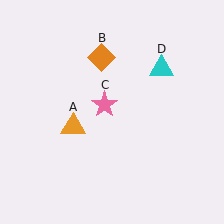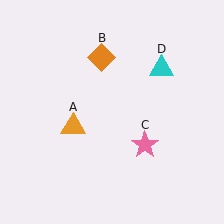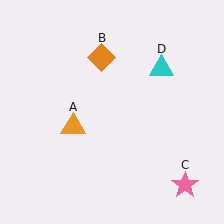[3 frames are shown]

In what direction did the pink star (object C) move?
The pink star (object C) moved down and to the right.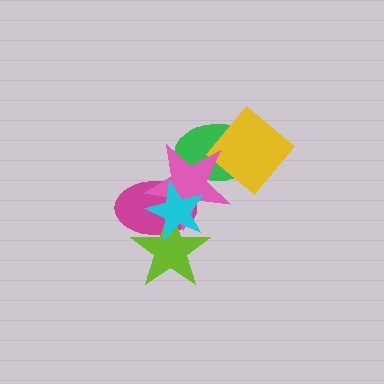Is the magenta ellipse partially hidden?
Yes, it is partially covered by another shape.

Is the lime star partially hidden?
Yes, it is partially covered by another shape.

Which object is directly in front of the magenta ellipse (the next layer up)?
The pink star is directly in front of the magenta ellipse.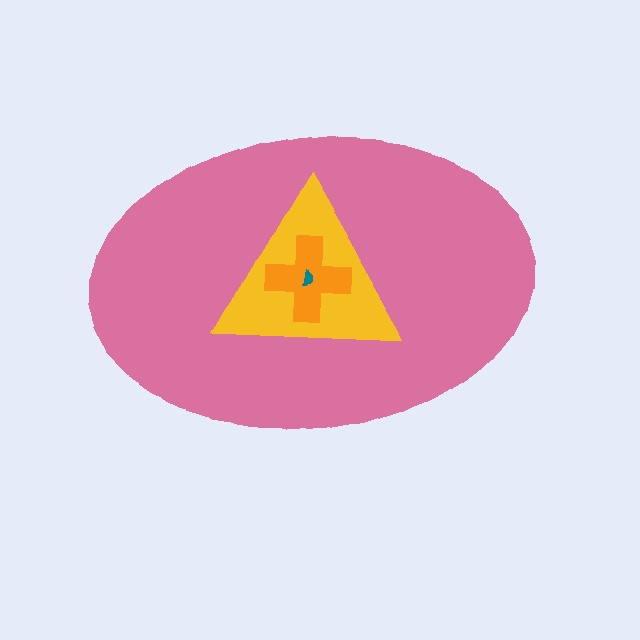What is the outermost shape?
The pink ellipse.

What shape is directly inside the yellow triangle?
The orange cross.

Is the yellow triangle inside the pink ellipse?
Yes.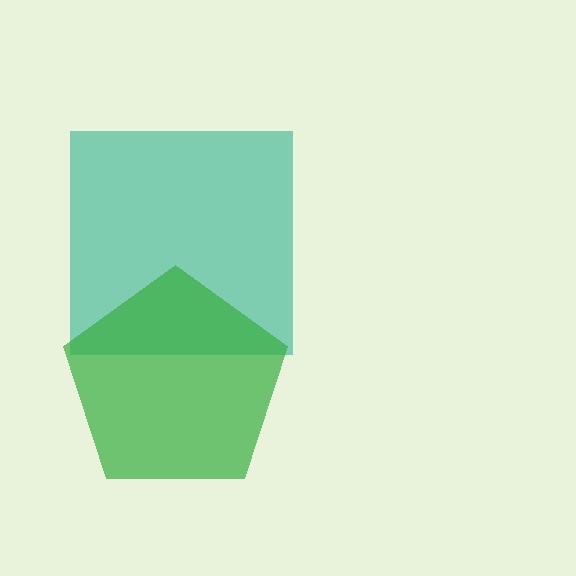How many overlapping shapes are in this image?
There are 2 overlapping shapes in the image.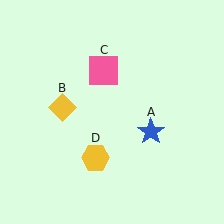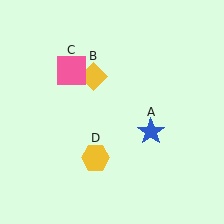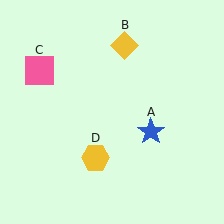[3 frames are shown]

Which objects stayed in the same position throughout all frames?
Blue star (object A) and yellow hexagon (object D) remained stationary.